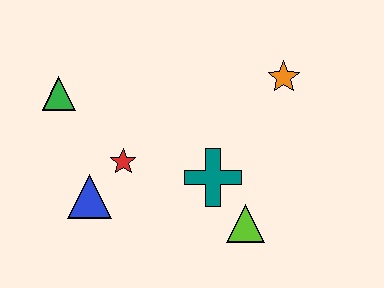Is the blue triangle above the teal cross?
No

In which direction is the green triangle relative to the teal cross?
The green triangle is to the left of the teal cross.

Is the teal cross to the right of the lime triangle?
No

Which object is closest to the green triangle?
The red star is closest to the green triangle.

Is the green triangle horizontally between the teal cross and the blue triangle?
No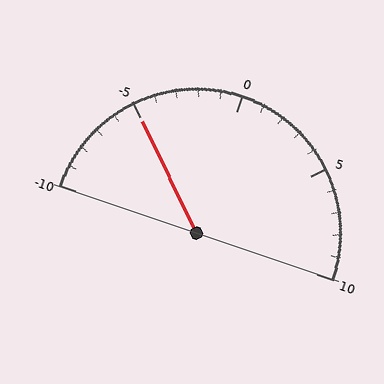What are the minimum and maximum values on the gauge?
The gauge ranges from -10 to 10.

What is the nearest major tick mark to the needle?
The nearest major tick mark is -5.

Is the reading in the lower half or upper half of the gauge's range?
The reading is in the lower half of the range (-10 to 10).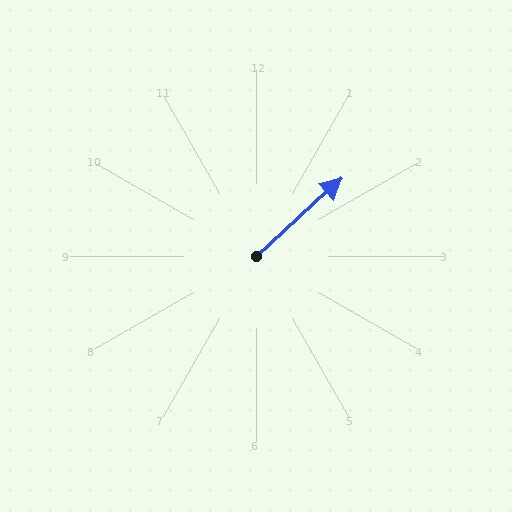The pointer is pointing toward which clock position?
Roughly 2 o'clock.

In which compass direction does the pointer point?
Northeast.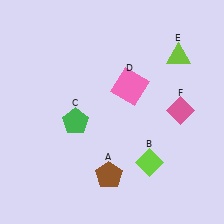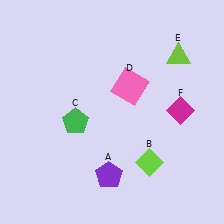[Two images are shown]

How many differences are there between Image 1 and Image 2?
There are 2 differences between the two images.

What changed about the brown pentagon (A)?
In Image 1, A is brown. In Image 2, it changed to purple.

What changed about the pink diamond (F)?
In Image 1, F is pink. In Image 2, it changed to magenta.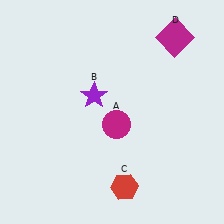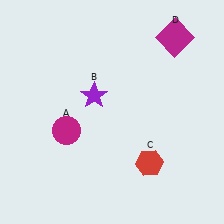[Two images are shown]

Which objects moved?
The objects that moved are: the magenta circle (A), the red hexagon (C).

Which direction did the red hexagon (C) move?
The red hexagon (C) moved right.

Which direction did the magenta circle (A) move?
The magenta circle (A) moved left.